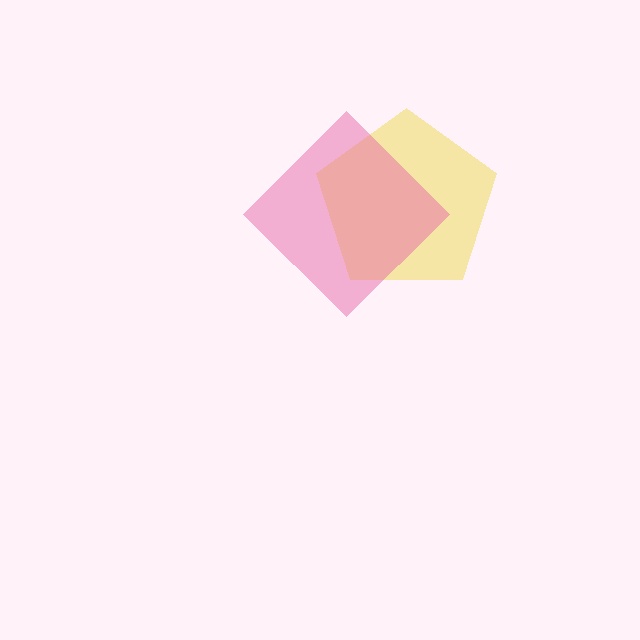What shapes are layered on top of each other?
The layered shapes are: a yellow pentagon, a pink diamond.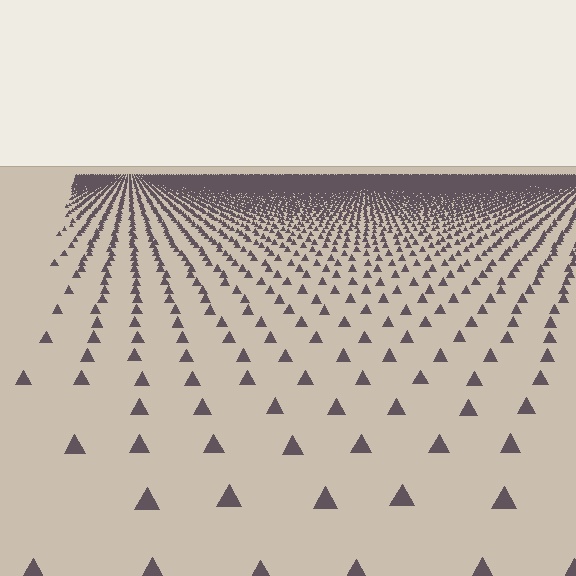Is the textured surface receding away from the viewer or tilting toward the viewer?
The surface is receding away from the viewer. Texture elements get smaller and denser toward the top.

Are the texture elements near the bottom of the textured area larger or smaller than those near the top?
Larger. Near the bottom, elements are closer to the viewer and appear at a bigger on-screen size.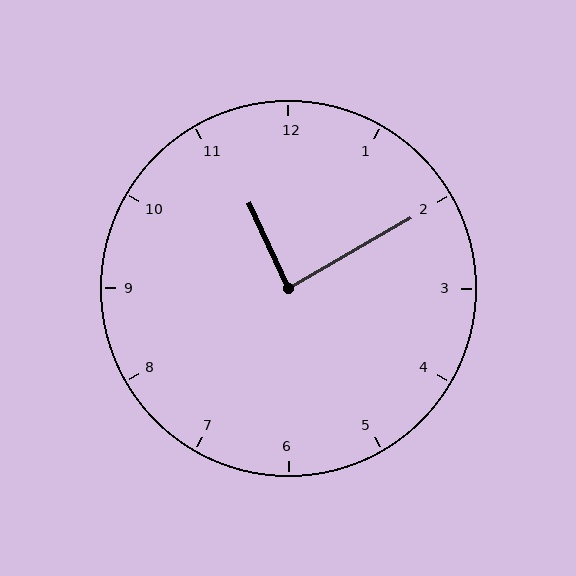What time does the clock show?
11:10.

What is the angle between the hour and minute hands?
Approximately 85 degrees.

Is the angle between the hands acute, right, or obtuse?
It is right.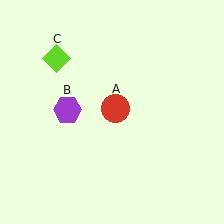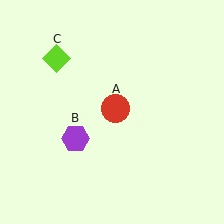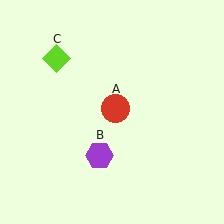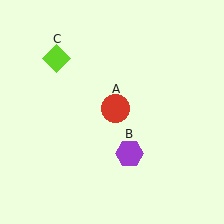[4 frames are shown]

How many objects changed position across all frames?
1 object changed position: purple hexagon (object B).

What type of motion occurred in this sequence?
The purple hexagon (object B) rotated counterclockwise around the center of the scene.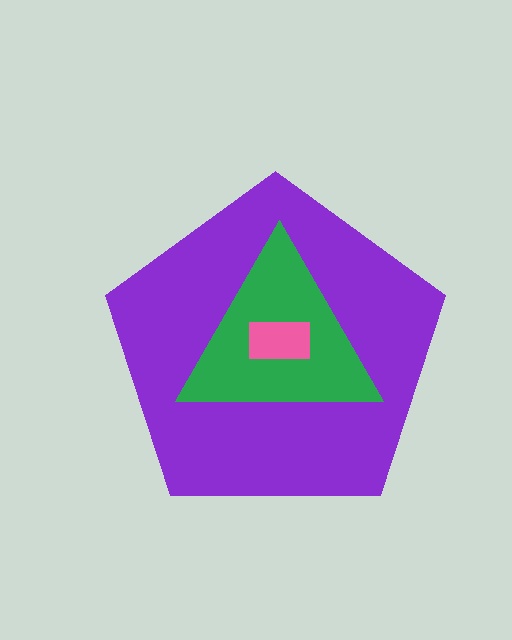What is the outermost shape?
The purple pentagon.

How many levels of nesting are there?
3.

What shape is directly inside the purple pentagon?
The green triangle.